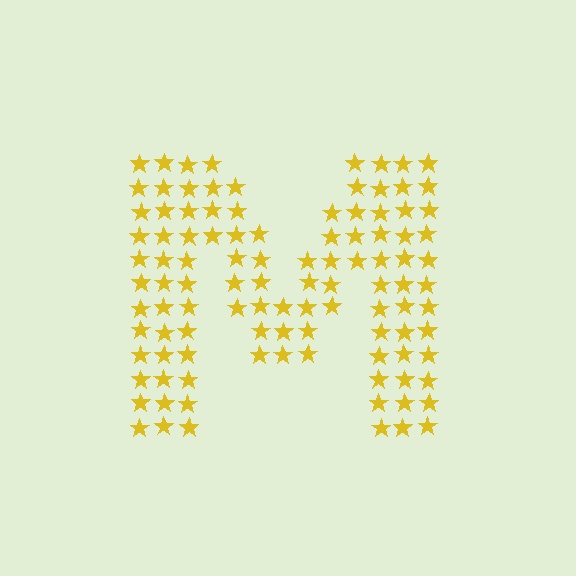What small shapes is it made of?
It is made of small stars.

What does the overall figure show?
The overall figure shows the letter M.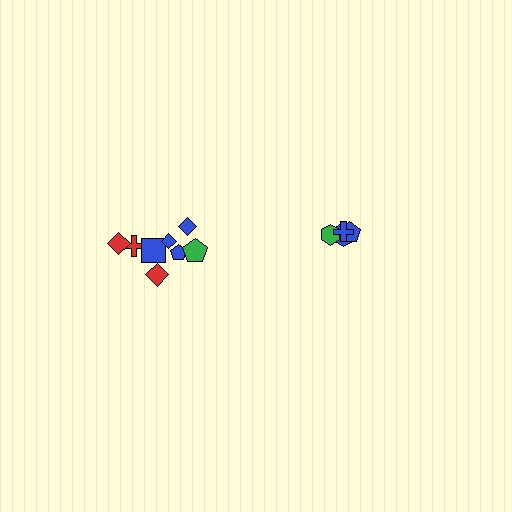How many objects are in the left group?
There are 8 objects.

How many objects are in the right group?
There are 4 objects.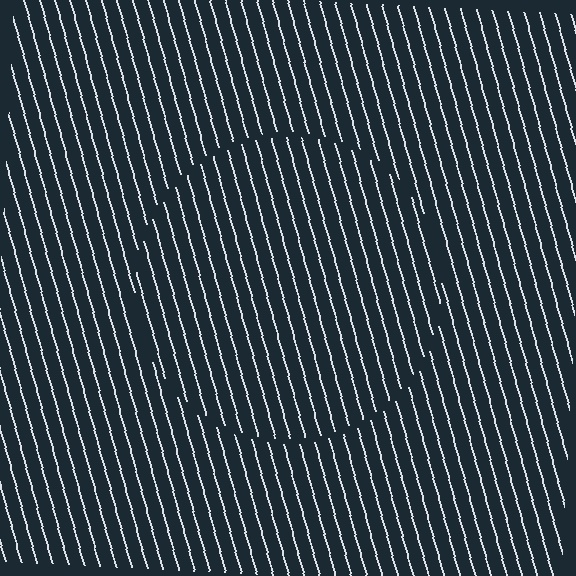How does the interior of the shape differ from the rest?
The interior of the shape contains the same grating, shifted by half a period — the contour is defined by the phase discontinuity where line-ends from the inner and outer gratings abut.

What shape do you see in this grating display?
An illusory circle. The interior of the shape contains the same grating, shifted by half a period — the contour is defined by the phase discontinuity where line-ends from the inner and outer gratings abut.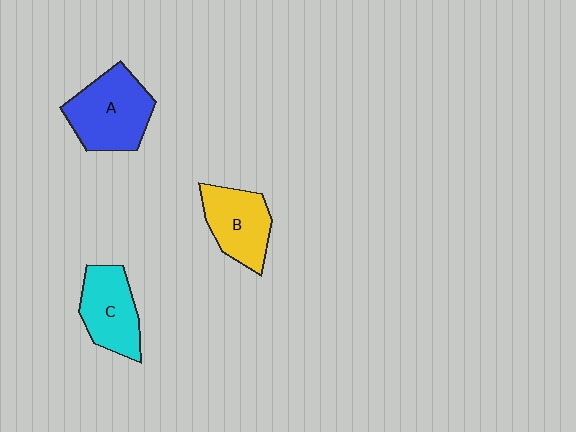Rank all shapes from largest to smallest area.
From largest to smallest: A (blue), C (cyan), B (yellow).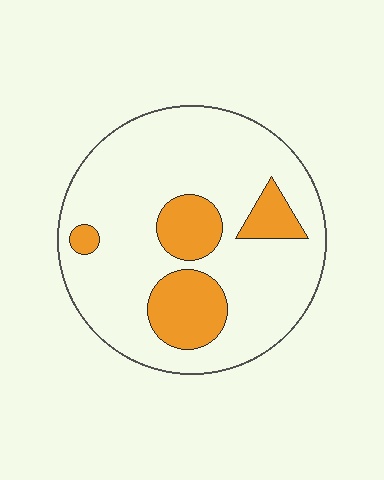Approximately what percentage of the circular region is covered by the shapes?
Approximately 20%.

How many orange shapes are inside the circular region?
4.